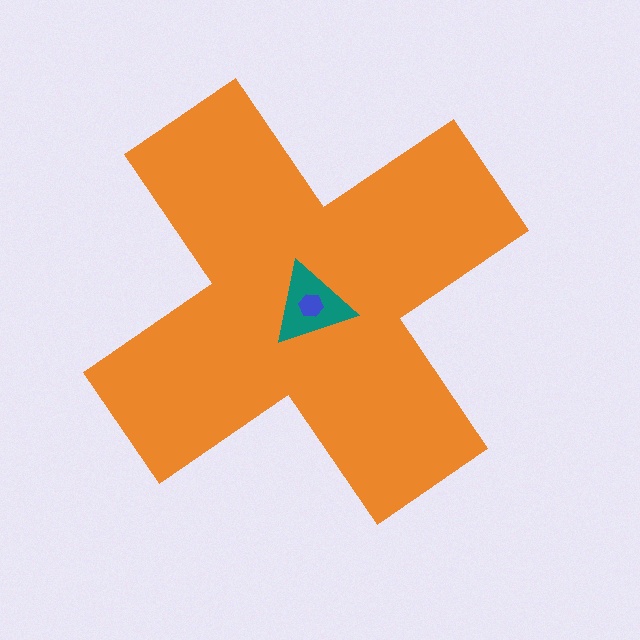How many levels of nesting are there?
3.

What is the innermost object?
The blue hexagon.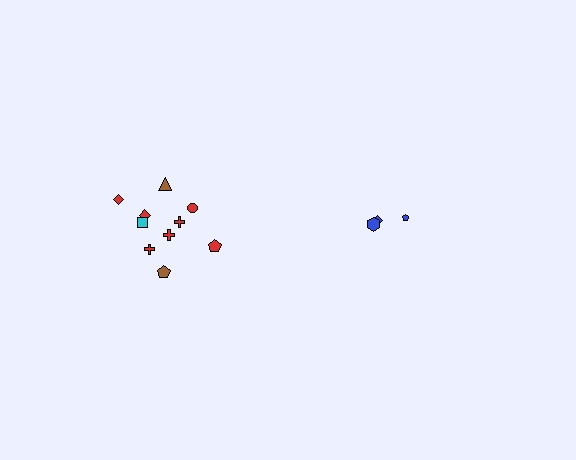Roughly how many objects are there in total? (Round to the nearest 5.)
Roughly 15 objects in total.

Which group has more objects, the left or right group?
The left group.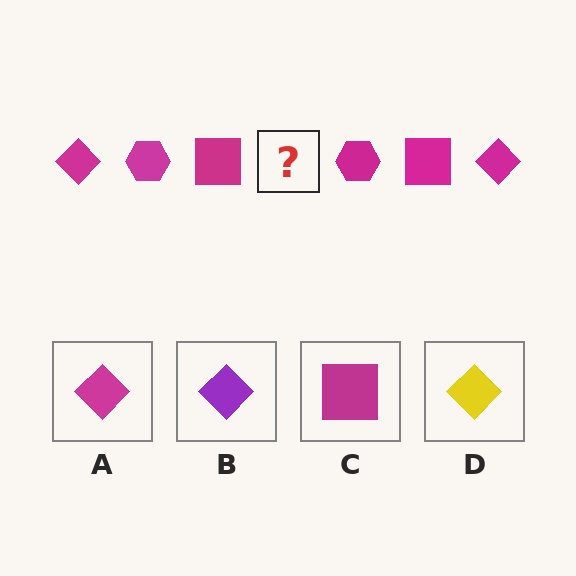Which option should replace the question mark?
Option A.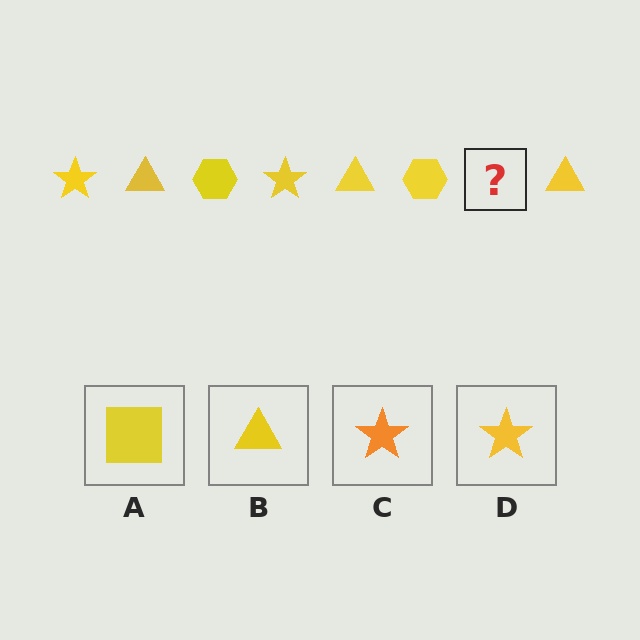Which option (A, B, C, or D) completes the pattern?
D.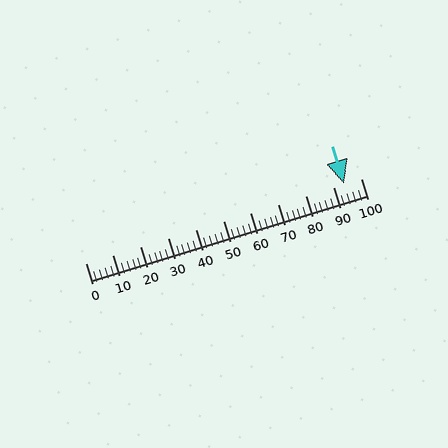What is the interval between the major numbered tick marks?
The major tick marks are spaced 10 units apart.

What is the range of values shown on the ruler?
The ruler shows values from 0 to 100.